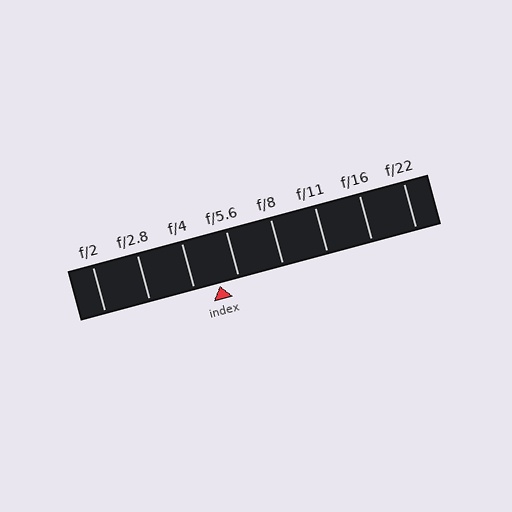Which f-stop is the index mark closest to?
The index mark is closest to f/5.6.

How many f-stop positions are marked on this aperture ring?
There are 8 f-stop positions marked.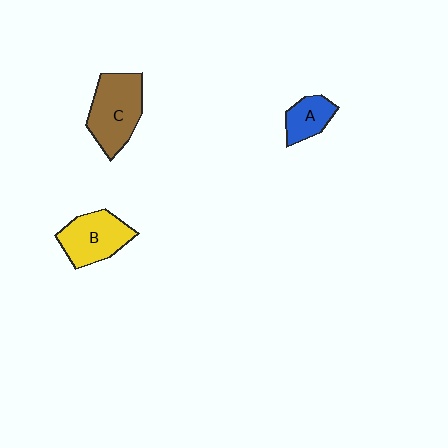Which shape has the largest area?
Shape C (brown).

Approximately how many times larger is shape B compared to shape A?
Approximately 1.7 times.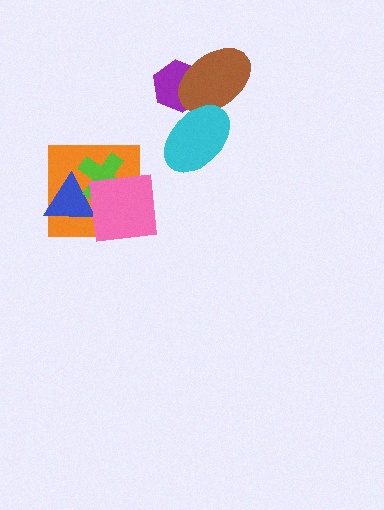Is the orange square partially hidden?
Yes, it is partially covered by another shape.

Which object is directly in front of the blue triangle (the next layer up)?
The lime cross is directly in front of the blue triangle.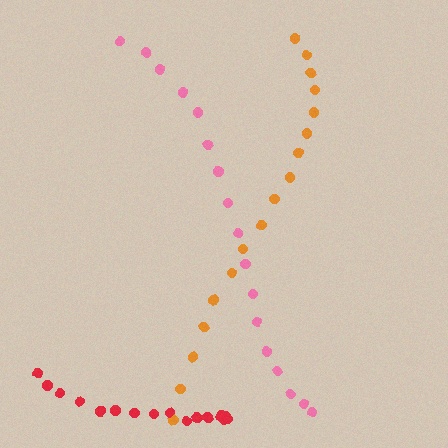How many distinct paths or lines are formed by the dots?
There are 3 distinct paths.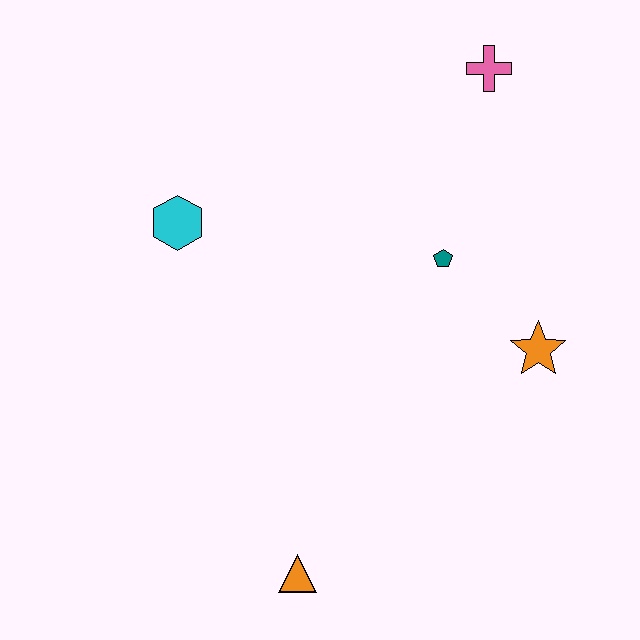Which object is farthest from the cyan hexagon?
The orange star is farthest from the cyan hexagon.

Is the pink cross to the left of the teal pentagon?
No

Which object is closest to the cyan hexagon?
The teal pentagon is closest to the cyan hexagon.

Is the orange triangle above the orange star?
No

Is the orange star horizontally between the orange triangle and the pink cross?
No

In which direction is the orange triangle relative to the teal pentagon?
The orange triangle is below the teal pentagon.